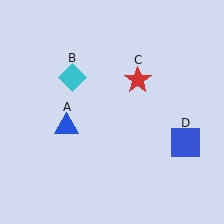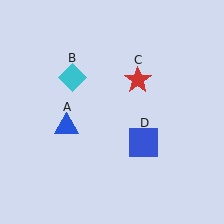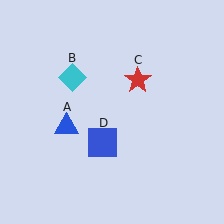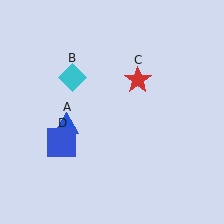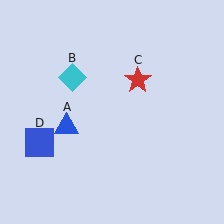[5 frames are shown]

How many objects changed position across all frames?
1 object changed position: blue square (object D).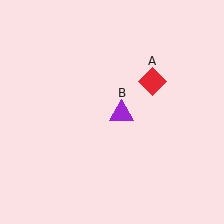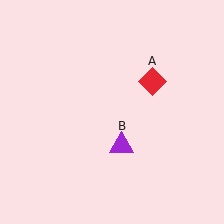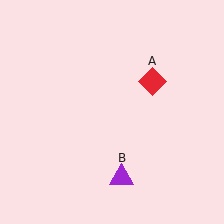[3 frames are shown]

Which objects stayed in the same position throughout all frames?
Red diamond (object A) remained stationary.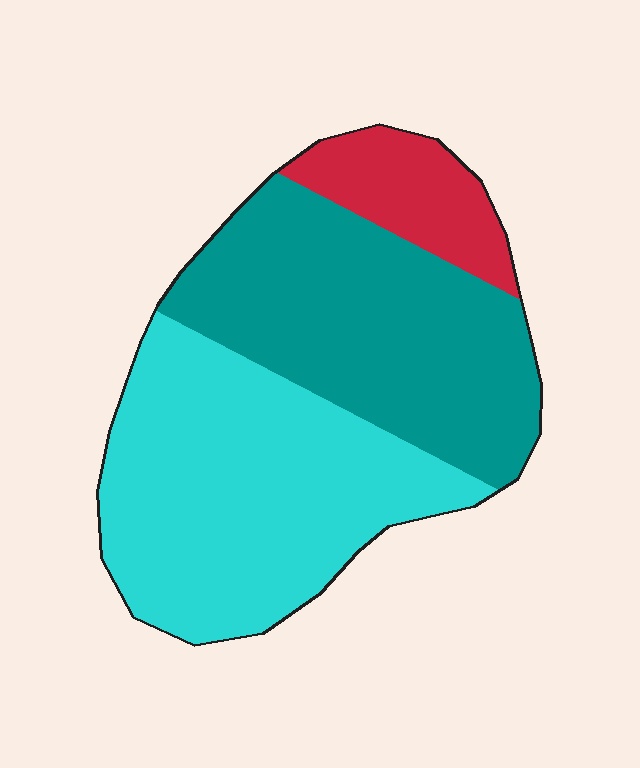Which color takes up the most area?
Cyan, at roughly 45%.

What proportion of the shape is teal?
Teal covers 41% of the shape.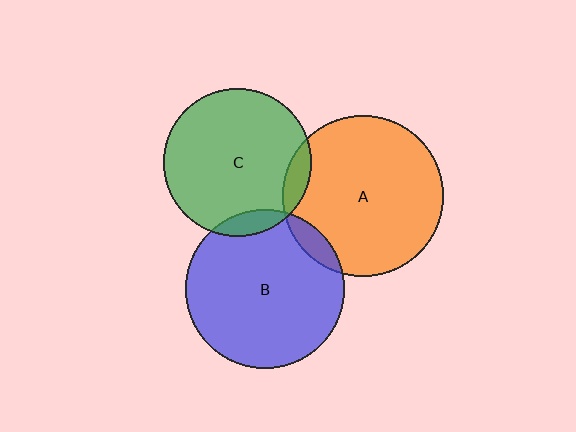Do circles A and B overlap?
Yes.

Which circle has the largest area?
Circle A (orange).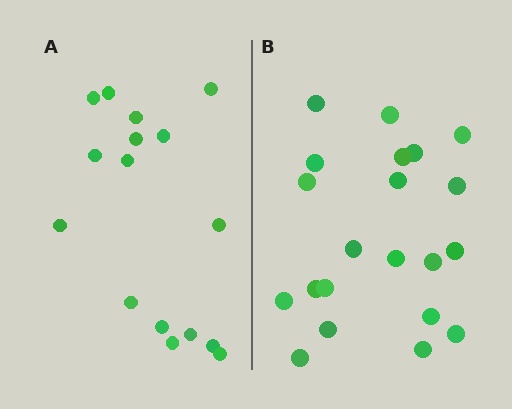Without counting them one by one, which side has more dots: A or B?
Region B (the right region) has more dots.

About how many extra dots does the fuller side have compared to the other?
Region B has about 5 more dots than region A.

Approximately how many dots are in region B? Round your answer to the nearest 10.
About 20 dots. (The exact count is 21, which rounds to 20.)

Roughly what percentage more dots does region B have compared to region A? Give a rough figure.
About 30% more.